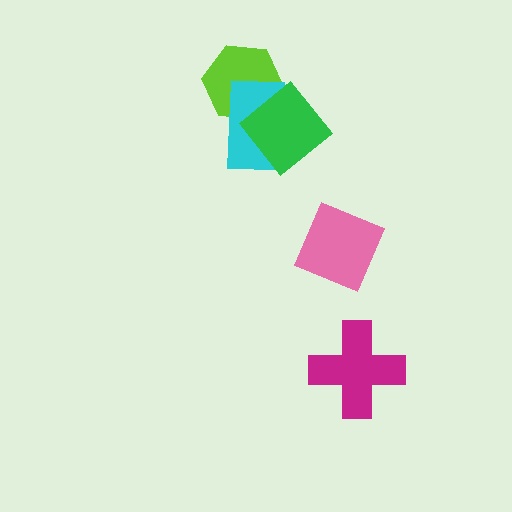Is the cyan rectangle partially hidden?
Yes, it is partially covered by another shape.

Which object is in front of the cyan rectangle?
The green diamond is in front of the cyan rectangle.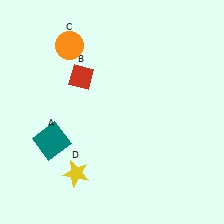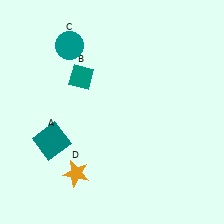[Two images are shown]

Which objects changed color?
B changed from red to teal. C changed from orange to teal. D changed from yellow to orange.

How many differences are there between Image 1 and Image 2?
There are 3 differences between the two images.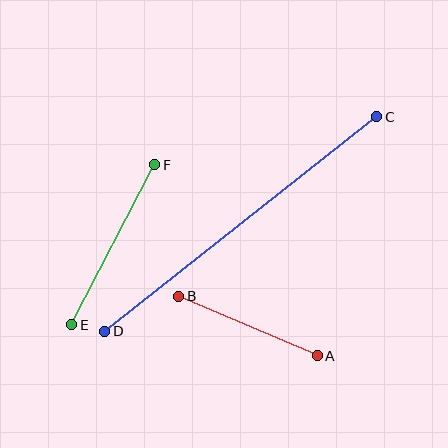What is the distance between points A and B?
The distance is approximately 151 pixels.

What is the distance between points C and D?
The distance is approximately 346 pixels.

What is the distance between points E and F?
The distance is approximately 180 pixels.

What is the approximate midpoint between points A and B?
The midpoint is at approximately (248, 326) pixels.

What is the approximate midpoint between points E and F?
The midpoint is at approximately (113, 245) pixels.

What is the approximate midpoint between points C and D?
The midpoint is at approximately (241, 224) pixels.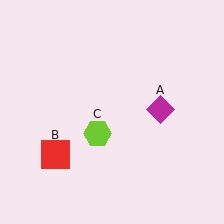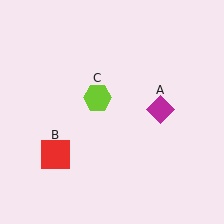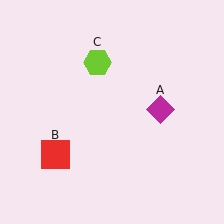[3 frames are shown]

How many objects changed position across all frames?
1 object changed position: lime hexagon (object C).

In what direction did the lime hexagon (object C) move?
The lime hexagon (object C) moved up.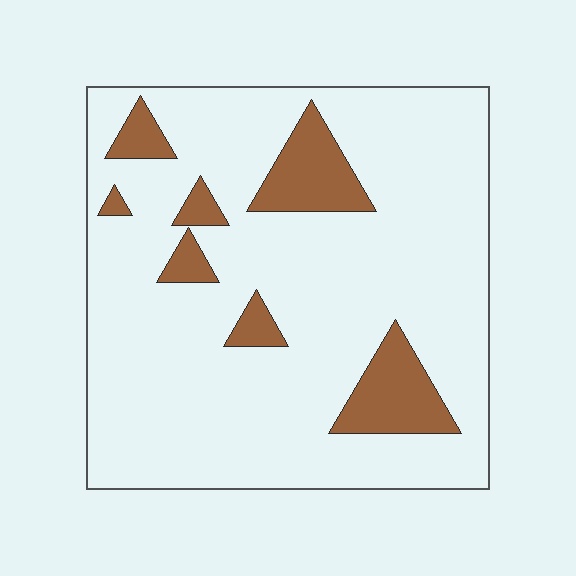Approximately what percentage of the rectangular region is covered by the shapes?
Approximately 15%.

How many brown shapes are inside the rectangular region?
7.